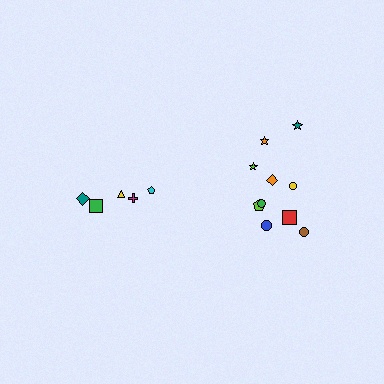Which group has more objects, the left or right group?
The right group.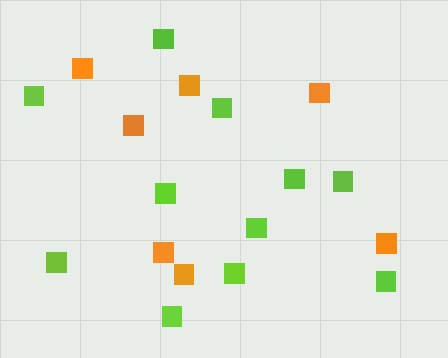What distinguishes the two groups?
There are 2 groups: one group of orange squares (7) and one group of lime squares (11).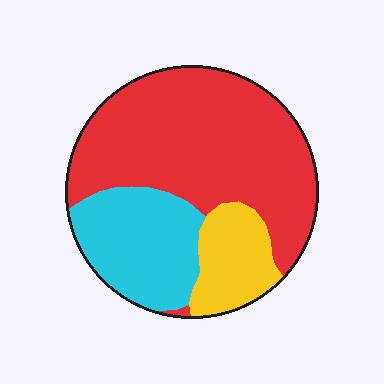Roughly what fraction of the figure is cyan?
Cyan takes up about one quarter (1/4) of the figure.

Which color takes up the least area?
Yellow, at roughly 15%.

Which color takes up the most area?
Red, at roughly 60%.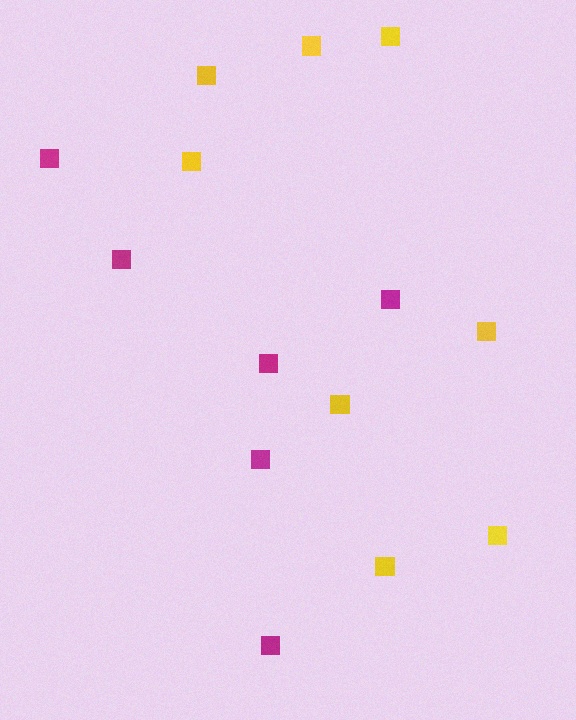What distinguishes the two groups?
There are 2 groups: one group of magenta squares (6) and one group of yellow squares (8).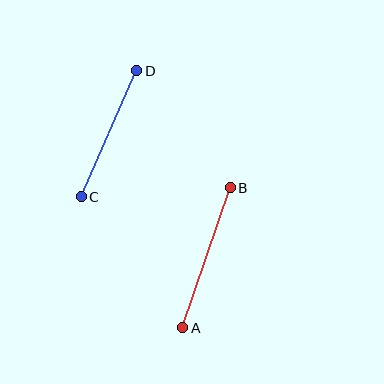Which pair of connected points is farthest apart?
Points A and B are farthest apart.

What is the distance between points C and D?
The distance is approximately 138 pixels.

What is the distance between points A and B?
The distance is approximately 148 pixels.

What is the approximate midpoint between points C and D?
The midpoint is at approximately (109, 134) pixels.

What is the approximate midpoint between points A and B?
The midpoint is at approximately (207, 258) pixels.